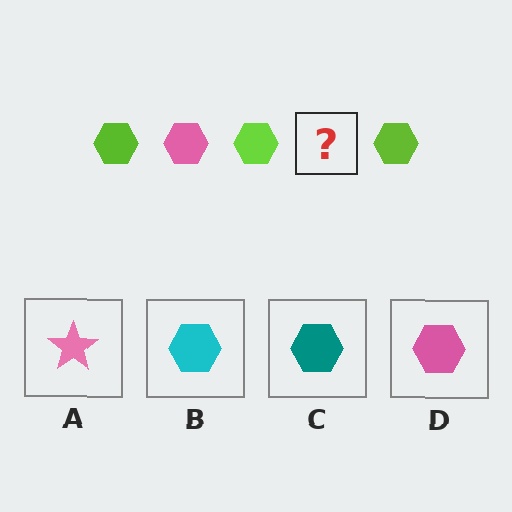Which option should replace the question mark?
Option D.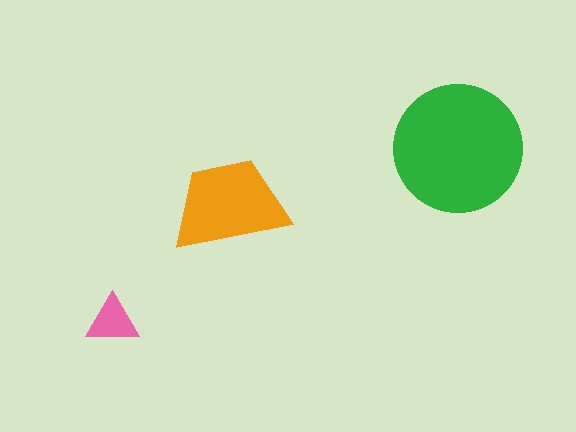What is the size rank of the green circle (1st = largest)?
1st.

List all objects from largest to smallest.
The green circle, the orange trapezoid, the pink triangle.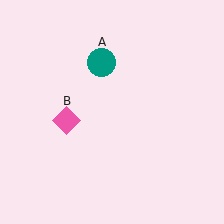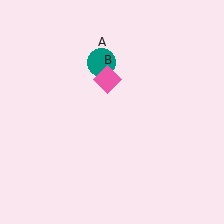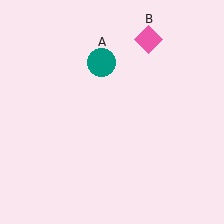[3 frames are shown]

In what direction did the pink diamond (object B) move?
The pink diamond (object B) moved up and to the right.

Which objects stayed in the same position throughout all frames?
Teal circle (object A) remained stationary.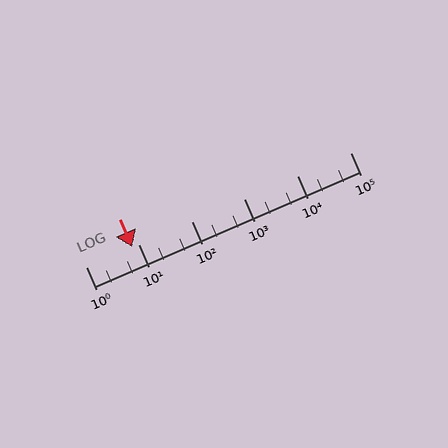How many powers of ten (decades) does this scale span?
The scale spans 5 decades, from 1 to 100000.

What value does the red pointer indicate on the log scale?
The pointer indicates approximately 7.4.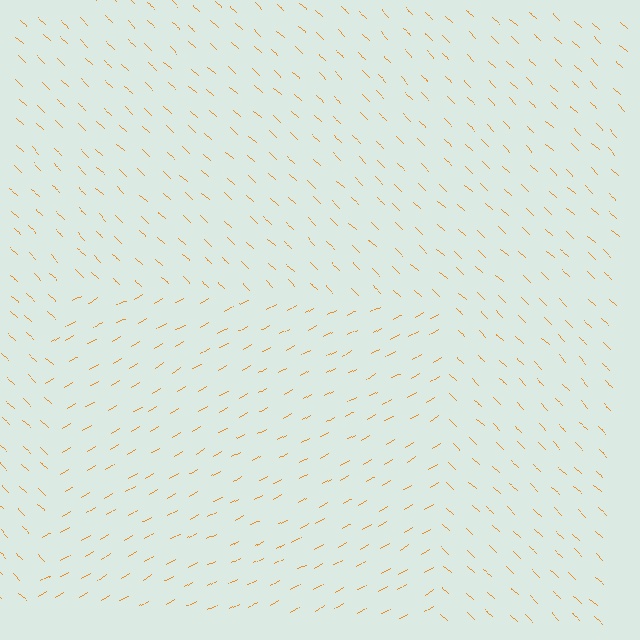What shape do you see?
I see a rectangle.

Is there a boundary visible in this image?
Yes, there is a texture boundary formed by a change in line orientation.